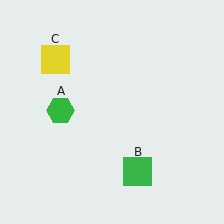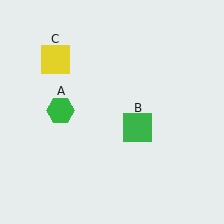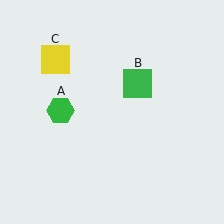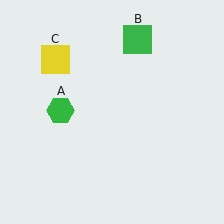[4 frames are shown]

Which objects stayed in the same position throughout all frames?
Green hexagon (object A) and yellow square (object C) remained stationary.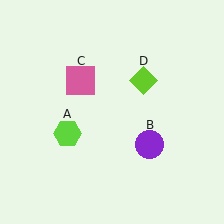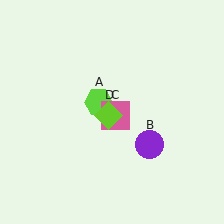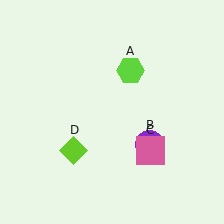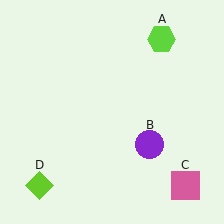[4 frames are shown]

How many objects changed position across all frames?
3 objects changed position: lime hexagon (object A), pink square (object C), lime diamond (object D).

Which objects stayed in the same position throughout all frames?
Purple circle (object B) remained stationary.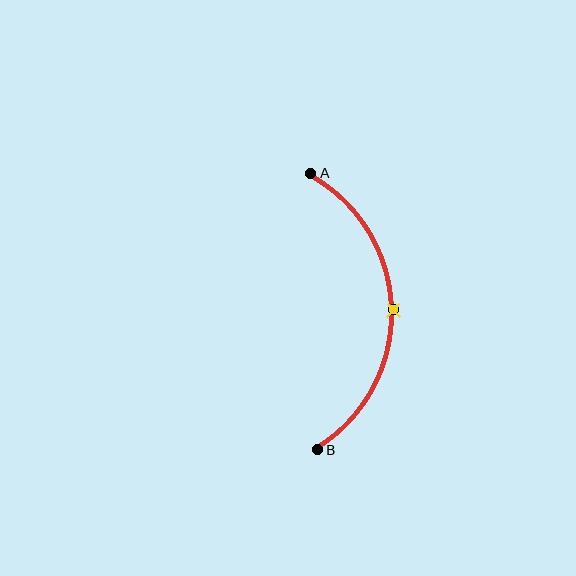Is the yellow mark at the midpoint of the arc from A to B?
Yes. The yellow mark lies on the arc at equal arc-length from both A and B — it is the arc midpoint.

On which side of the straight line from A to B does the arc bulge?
The arc bulges to the right of the straight line connecting A and B.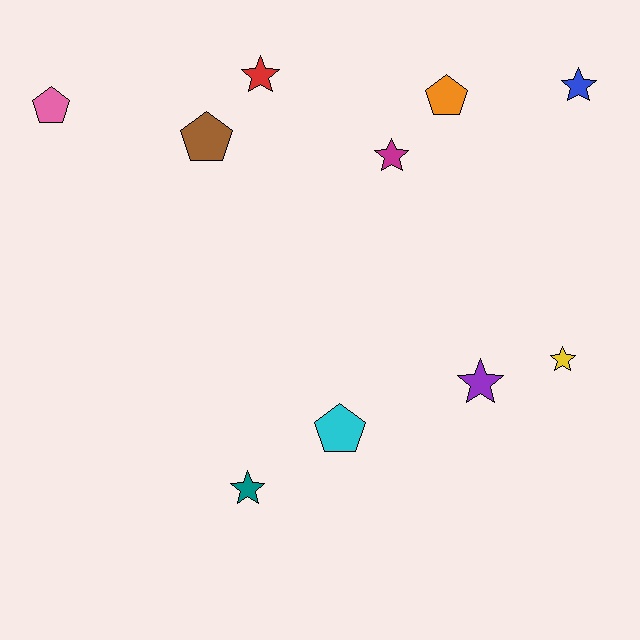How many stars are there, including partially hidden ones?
There are 6 stars.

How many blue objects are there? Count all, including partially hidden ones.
There is 1 blue object.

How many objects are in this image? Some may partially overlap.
There are 10 objects.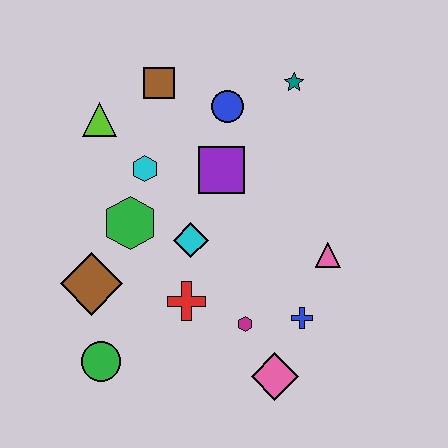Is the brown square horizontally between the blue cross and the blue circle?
No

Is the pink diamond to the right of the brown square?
Yes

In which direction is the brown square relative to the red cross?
The brown square is above the red cross.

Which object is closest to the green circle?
The brown diamond is closest to the green circle.